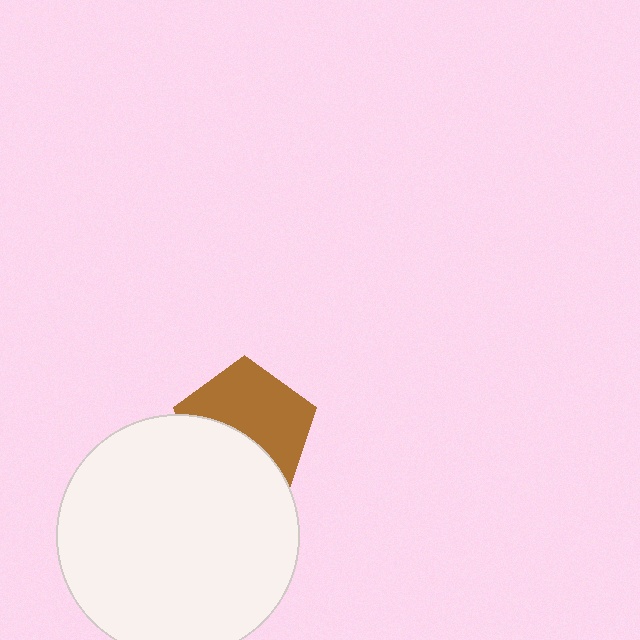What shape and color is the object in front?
The object in front is a white circle.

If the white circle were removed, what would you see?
You would see the complete brown pentagon.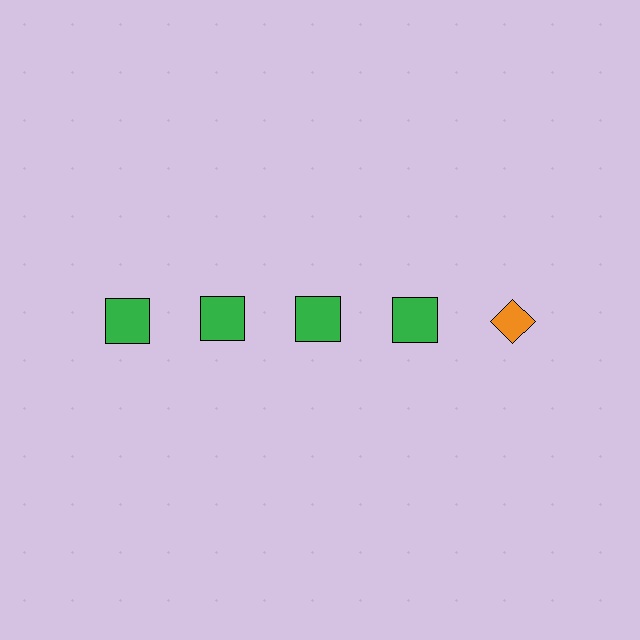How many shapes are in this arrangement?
There are 5 shapes arranged in a grid pattern.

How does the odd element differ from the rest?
It differs in both color (orange instead of green) and shape (diamond instead of square).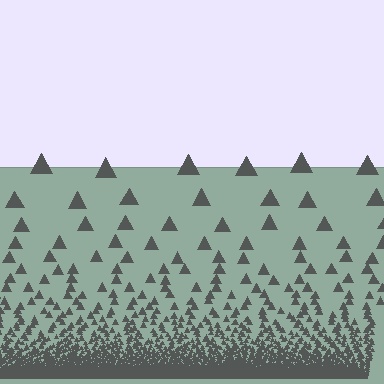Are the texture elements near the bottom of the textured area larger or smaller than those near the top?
Smaller. The gradient is inverted — elements near the bottom are smaller and denser.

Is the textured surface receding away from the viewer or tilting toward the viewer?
The surface appears to tilt toward the viewer. Texture elements get larger and sparser toward the top.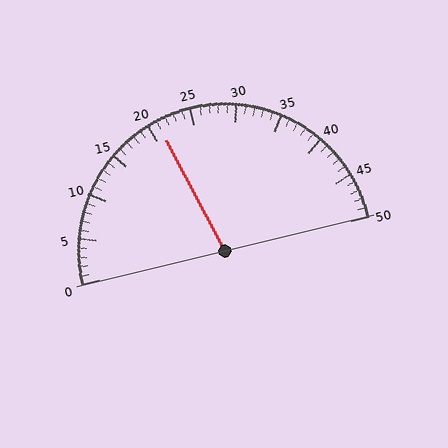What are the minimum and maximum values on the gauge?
The gauge ranges from 0 to 50.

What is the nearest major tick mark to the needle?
The nearest major tick mark is 20.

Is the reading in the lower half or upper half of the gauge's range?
The reading is in the lower half of the range (0 to 50).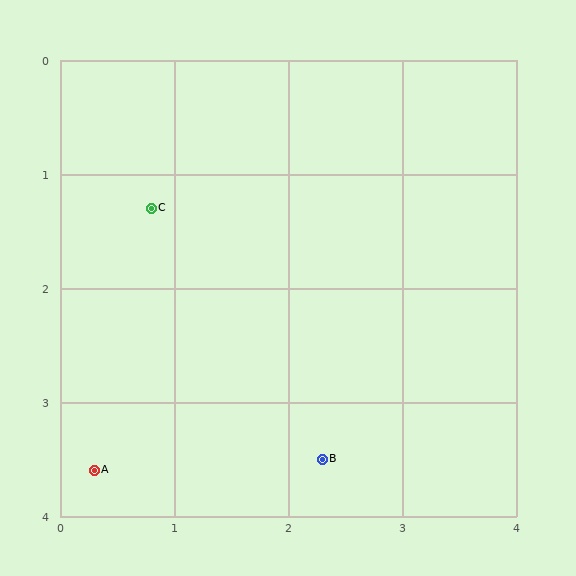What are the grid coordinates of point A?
Point A is at approximately (0.3, 3.6).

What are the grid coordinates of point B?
Point B is at approximately (2.3, 3.5).